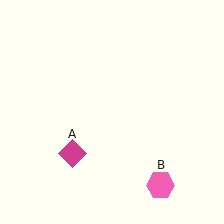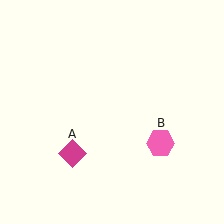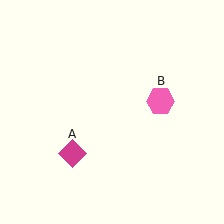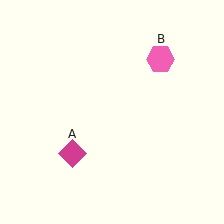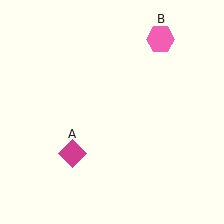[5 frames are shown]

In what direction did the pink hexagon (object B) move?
The pink hexagon (object B) moved up.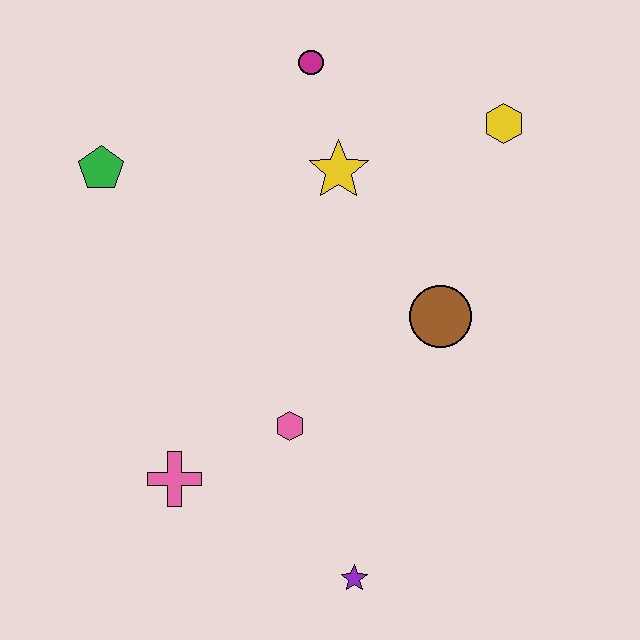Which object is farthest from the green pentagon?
The purple star is farthest from the green pentagon.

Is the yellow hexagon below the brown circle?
No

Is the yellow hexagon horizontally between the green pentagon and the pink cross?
No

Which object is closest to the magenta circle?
The yellow star is closest to the magenta circle.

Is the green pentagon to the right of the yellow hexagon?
No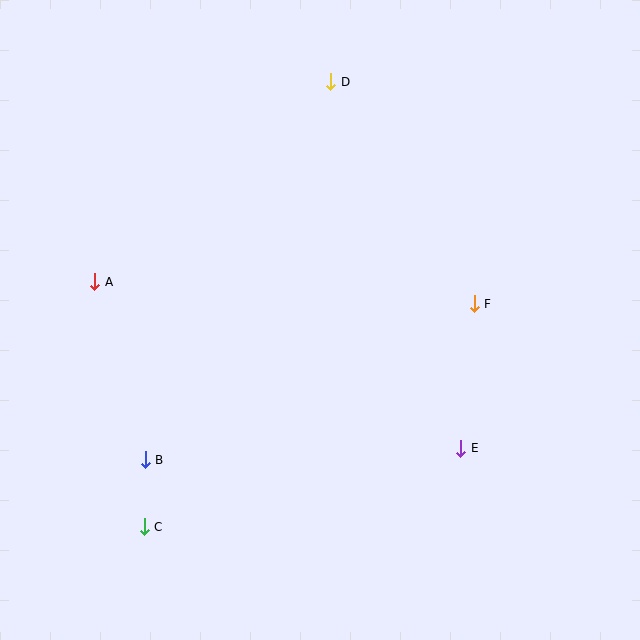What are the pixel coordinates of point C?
Point C is at (144, 527).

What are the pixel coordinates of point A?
Point A is at (95, 282).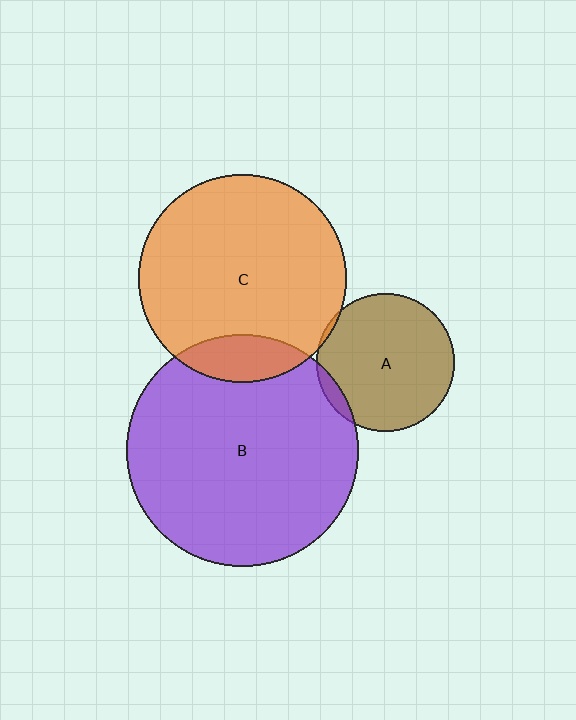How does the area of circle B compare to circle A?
Approximately 2.8 times.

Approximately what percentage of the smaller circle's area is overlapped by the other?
Approximately 15%.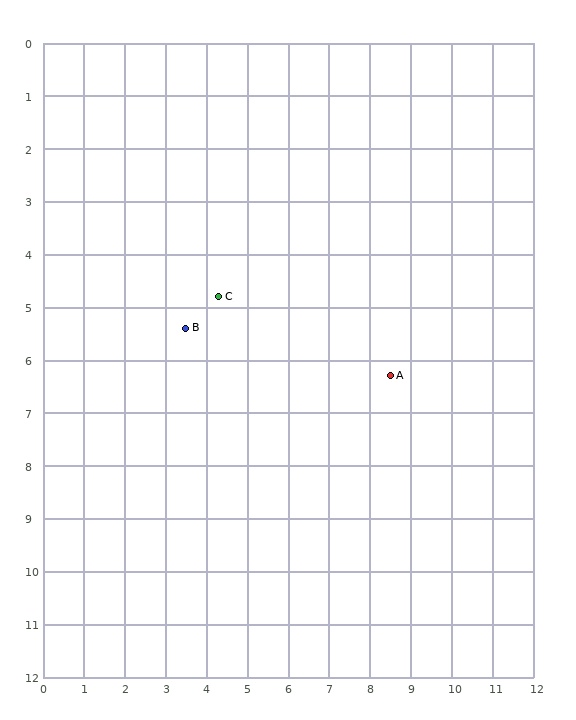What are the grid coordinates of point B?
Point B is at approximately (3.5, 5.4).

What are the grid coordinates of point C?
Point C is at approximately (4.3, 4.8).